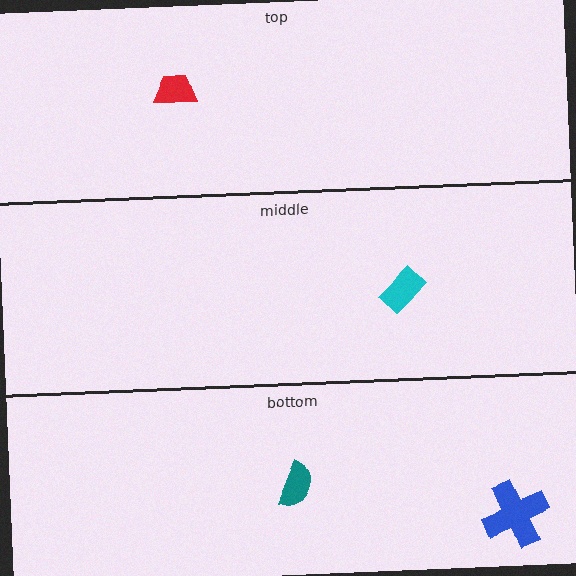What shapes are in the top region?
The red trapezoid.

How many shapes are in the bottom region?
2.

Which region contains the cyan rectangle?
The middle region.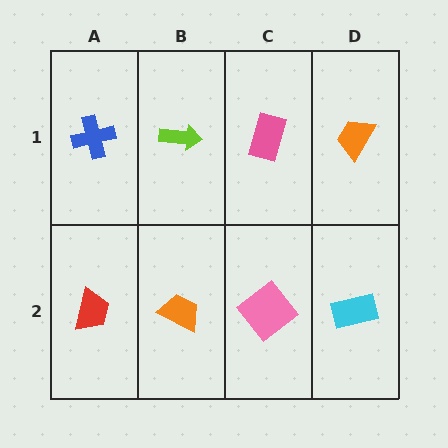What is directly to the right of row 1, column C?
An orange trapezoid.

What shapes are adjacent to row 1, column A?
A red trapezoid (row 2, column A), a lime arrow (row 1, column B).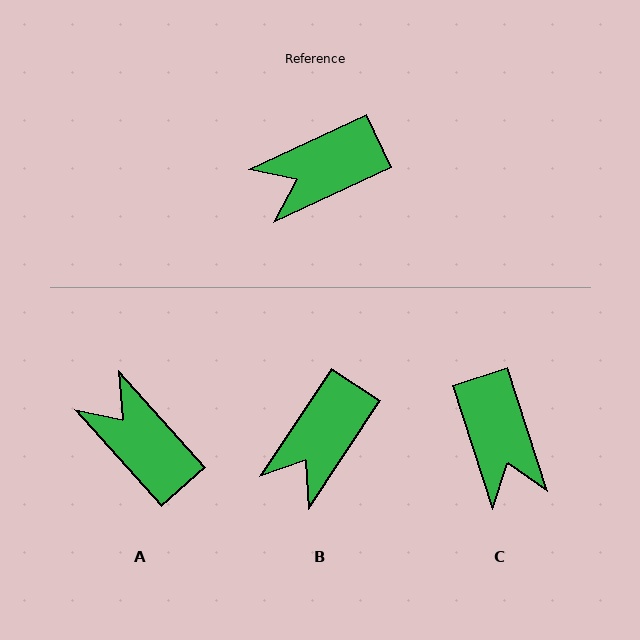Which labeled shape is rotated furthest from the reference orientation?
C, about 83 degrees away.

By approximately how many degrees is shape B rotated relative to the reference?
Approximately 31 degrees counter-clockwise.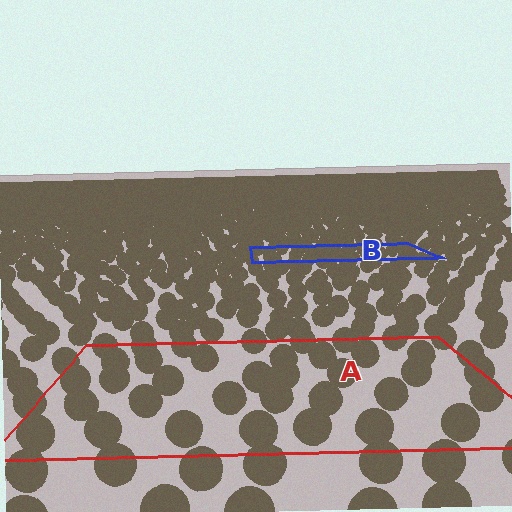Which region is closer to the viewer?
Region A is closer. The texture elements there are larger and more spread out.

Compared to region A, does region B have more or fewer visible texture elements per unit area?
Region B has more texture elements per unit area — they are packed more densely because it is farther away.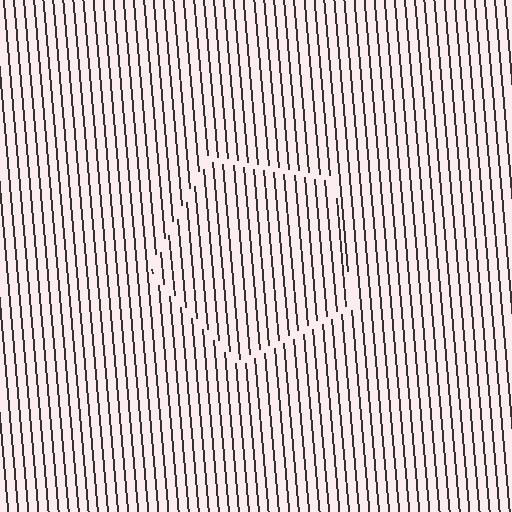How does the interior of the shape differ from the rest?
The interior of the shape contains the same grating, shifted by half a period — the contour is defined by the phase discontinuity where line-ends from the inner and outer gratings abut.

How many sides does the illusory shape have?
5 sides — the line-ends trace a pentagon.